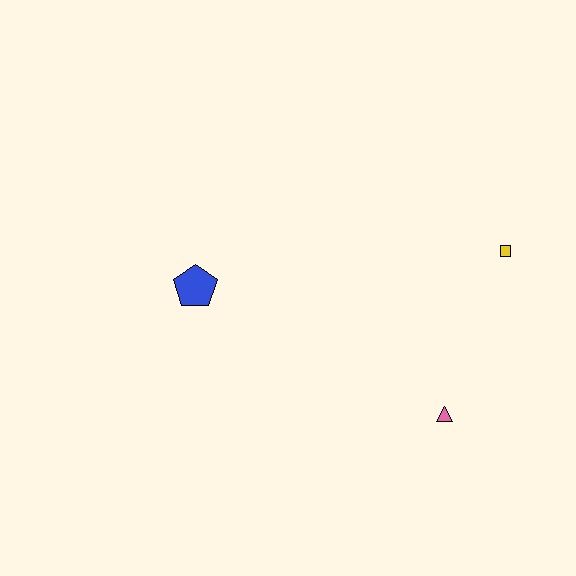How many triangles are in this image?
There is 1 triangle.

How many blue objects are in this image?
There is 1 blue object.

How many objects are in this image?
There are 3 objects.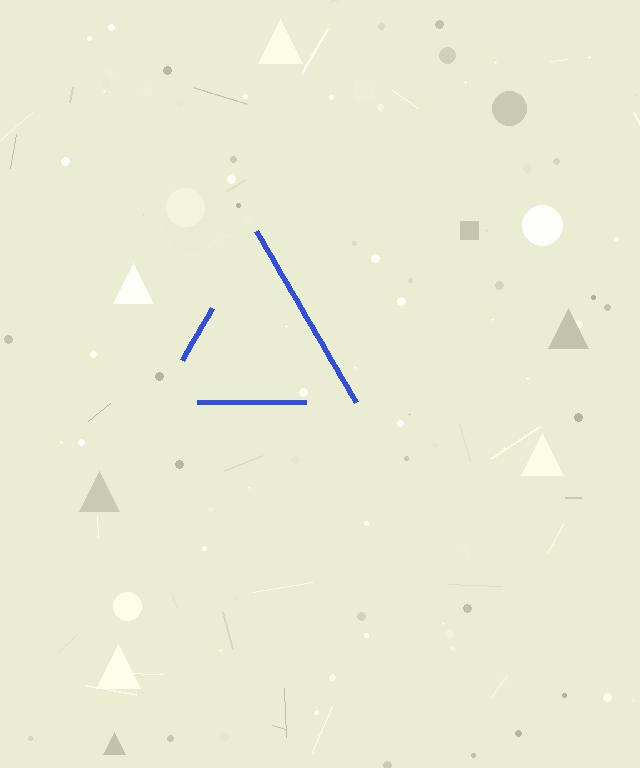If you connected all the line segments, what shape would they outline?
They would outline a triangle.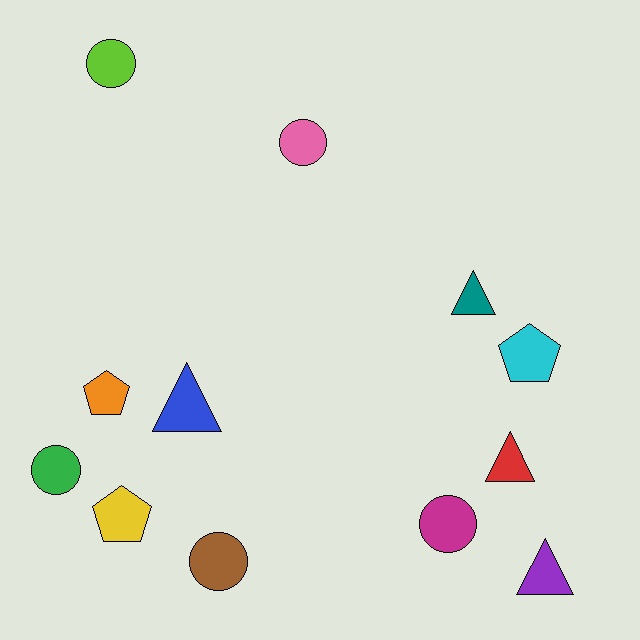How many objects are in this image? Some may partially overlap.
There are 12 objects.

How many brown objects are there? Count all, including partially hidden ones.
There is 1 brown object.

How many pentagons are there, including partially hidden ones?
There are 3 pentagons.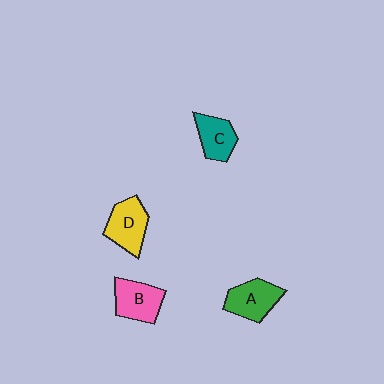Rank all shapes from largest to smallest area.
From largest to smallest: D (yellow), B (pink), A (green), C (teal).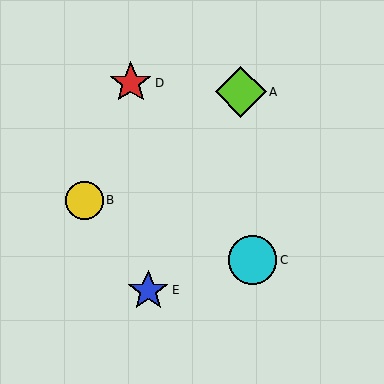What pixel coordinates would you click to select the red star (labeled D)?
Click at (131, 83) to select the red star D.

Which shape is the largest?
The lime diamond (labeled A) is the largest.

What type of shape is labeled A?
Shape A is a lime diamond.